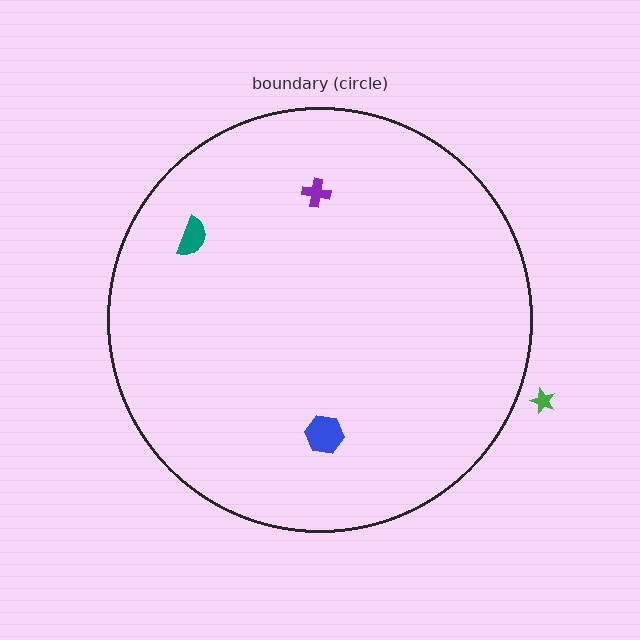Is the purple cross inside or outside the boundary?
Inside.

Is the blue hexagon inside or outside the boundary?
Inside.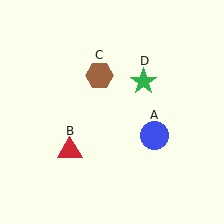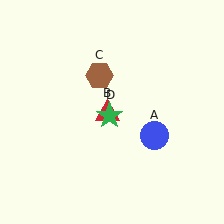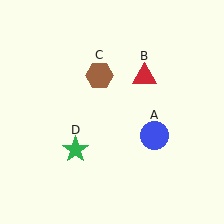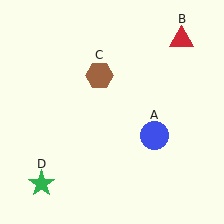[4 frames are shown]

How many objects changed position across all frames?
2 objects changed position: red triangle (object B), green star (object D).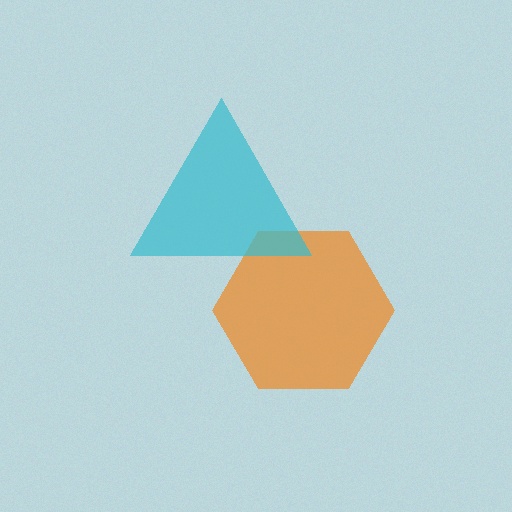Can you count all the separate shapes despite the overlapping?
Yes, there are 2 separate shapes.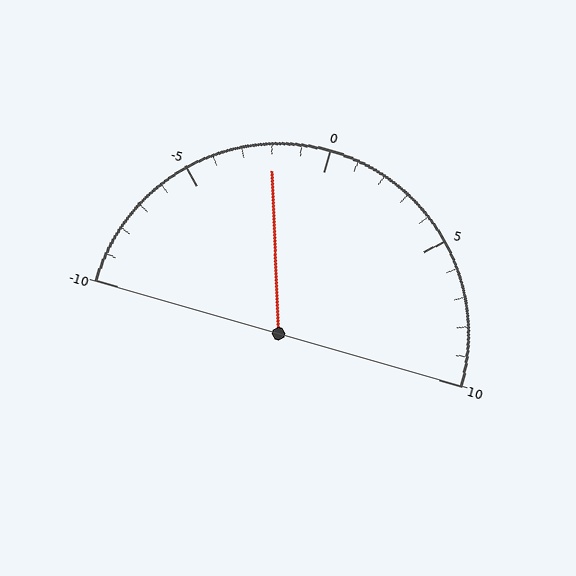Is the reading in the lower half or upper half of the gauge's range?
The reading is in the lower half of the range (-10 to 10).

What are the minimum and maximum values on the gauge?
The gauge ranges from -10 to 10.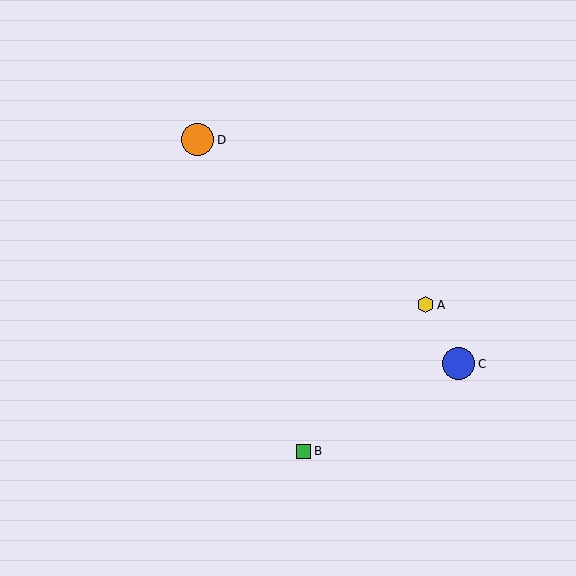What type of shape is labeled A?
Shape A is a yellow hexagon.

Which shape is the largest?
The orange circle (labeled D) is the largest.